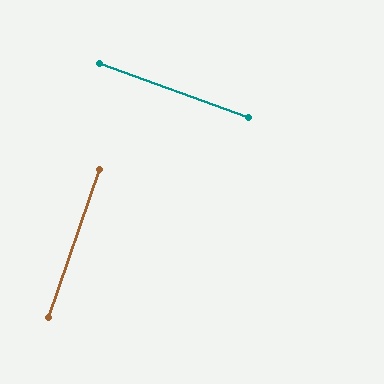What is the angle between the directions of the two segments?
Approximately 89 degrees.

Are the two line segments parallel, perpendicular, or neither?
Perpendicular — they meet at approximately 89°.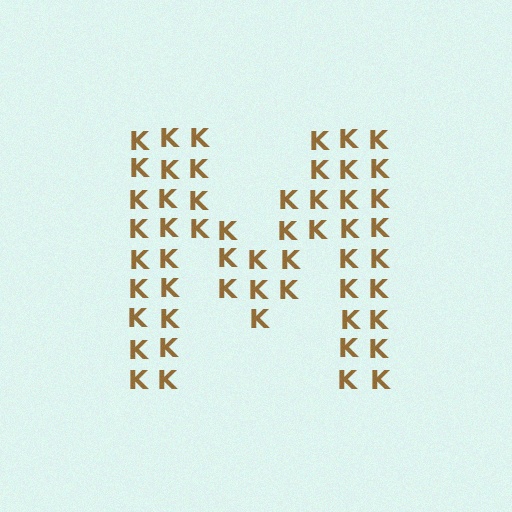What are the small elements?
The small elements are letter K's.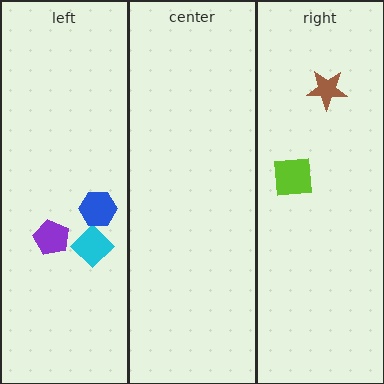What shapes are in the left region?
The cyan diamond, the purple pentagon, the blue hexagon.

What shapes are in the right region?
The brown star, the lime square.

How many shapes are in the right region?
2.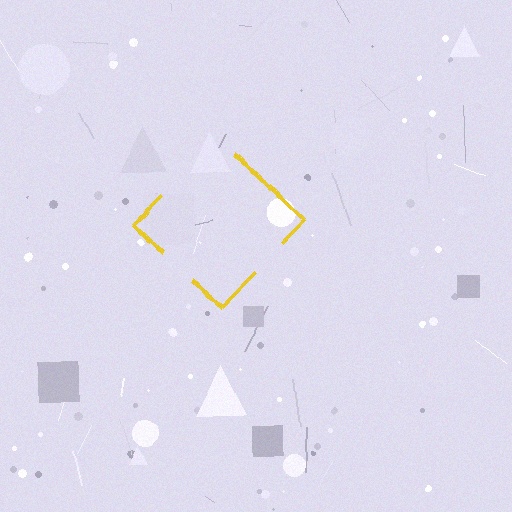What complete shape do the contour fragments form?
The contour fragments form a diamond.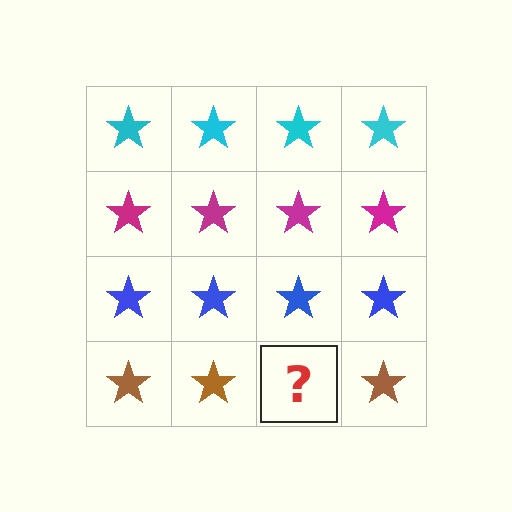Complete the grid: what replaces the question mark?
The question mark should be replaced with a brown star.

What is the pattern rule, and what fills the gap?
The rule is that each row has a consistent color. The gap should be filled with a brown star.